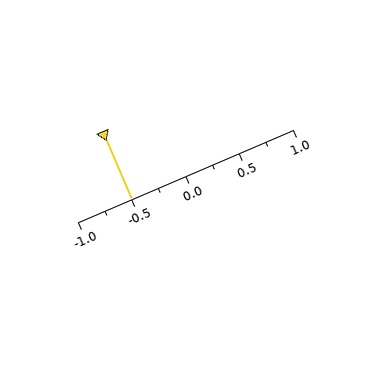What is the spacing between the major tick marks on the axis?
The major ticks are spaced 0.5 apart.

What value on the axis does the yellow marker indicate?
The marker indicates approximately -0.5.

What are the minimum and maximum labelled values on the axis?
The axis runs from -1.0 to 1.0.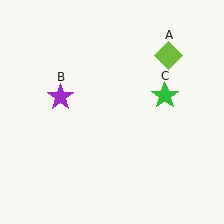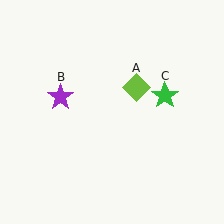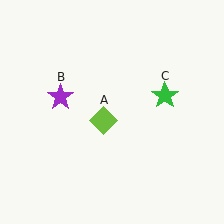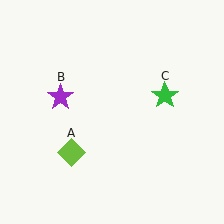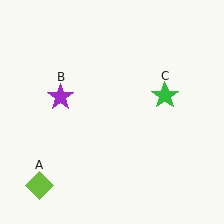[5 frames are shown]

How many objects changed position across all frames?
1 object changed position: lime diamond (object A).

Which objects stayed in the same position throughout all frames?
Purple star (object B) and green star (object C) remained stationary.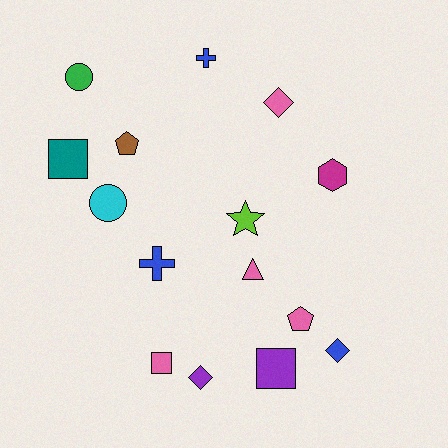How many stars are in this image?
There is 1 star.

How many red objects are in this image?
There are no red objects.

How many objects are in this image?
There are 15 objects.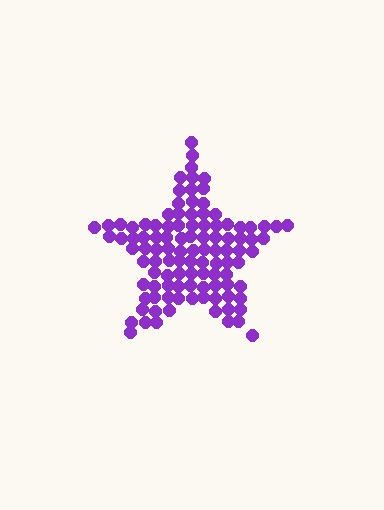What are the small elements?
The small elements are circles.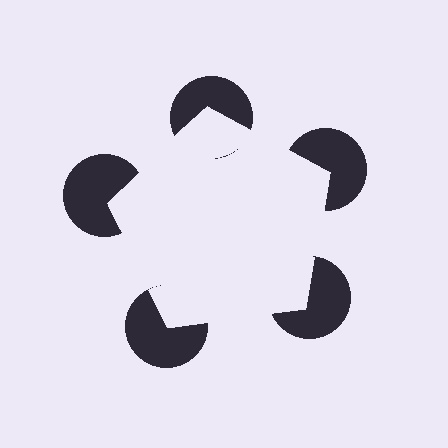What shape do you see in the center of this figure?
An illusory pentagon — its edges are inferred from the aligned wedge cuts in the pac-man discs, not physically drawn.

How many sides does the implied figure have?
5 sides.